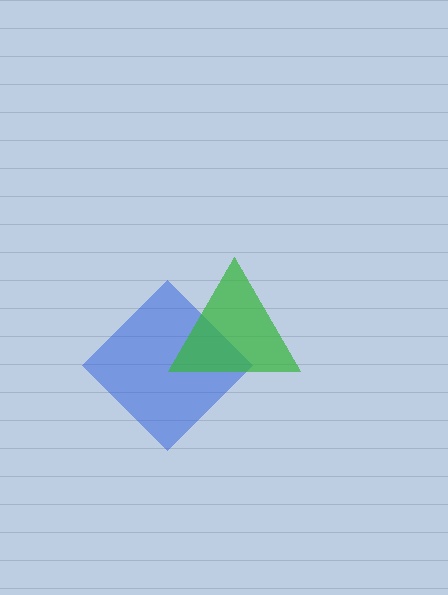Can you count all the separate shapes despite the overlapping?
Yes, there are 2 separate shapes.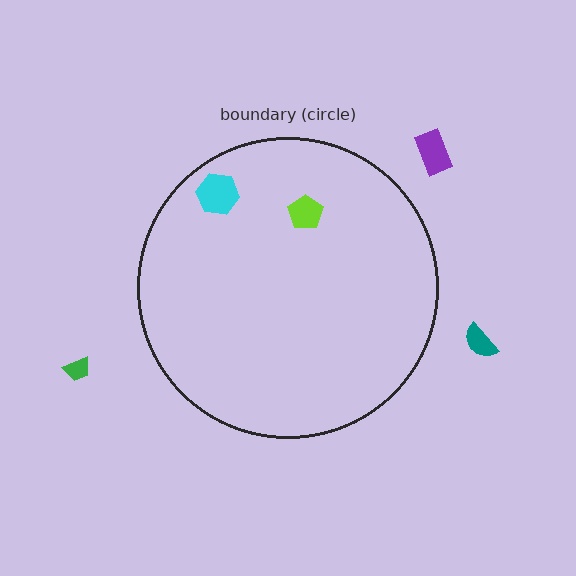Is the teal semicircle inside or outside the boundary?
Outside.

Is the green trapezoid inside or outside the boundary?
Outside.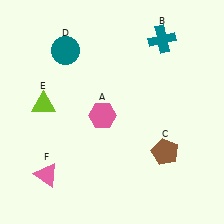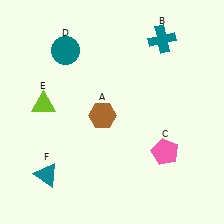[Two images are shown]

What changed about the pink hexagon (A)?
In Image 1, A is pink. In Image 2, it changed to brown.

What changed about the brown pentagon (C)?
In Image 1, C is brown. In Image 2, it changed to pink.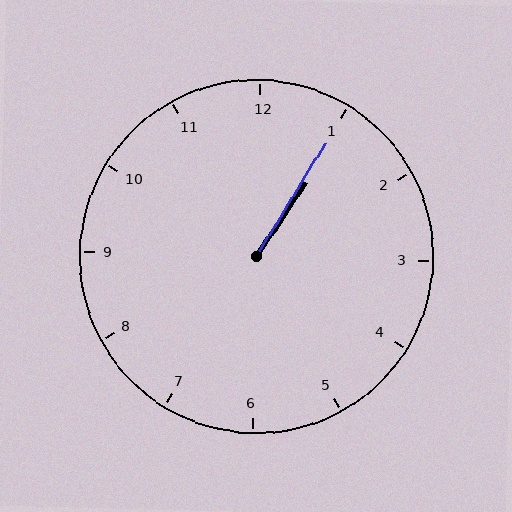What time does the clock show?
1:05.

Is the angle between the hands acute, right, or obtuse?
It is acute.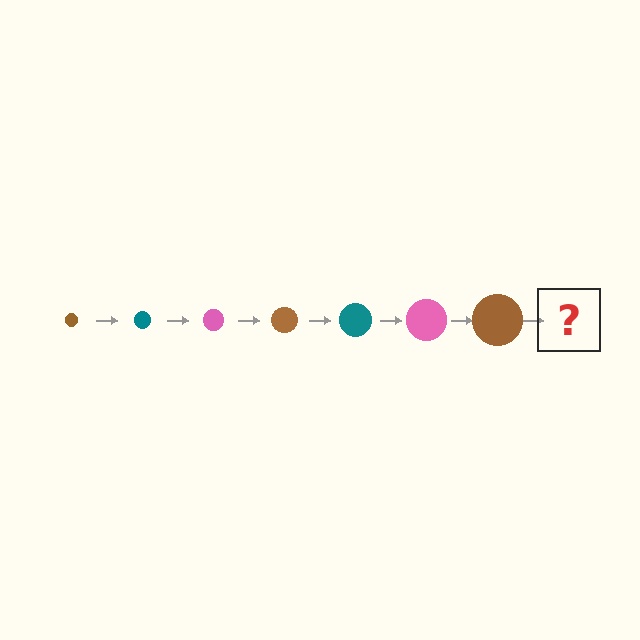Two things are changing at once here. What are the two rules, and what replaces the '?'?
The two rules are that the circle grows larger each step and the color cycles through brown, teal, and pink. The '?' should be a teal circle, larger than the previous one.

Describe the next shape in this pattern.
It should be a teal circle, larger than the previous one.